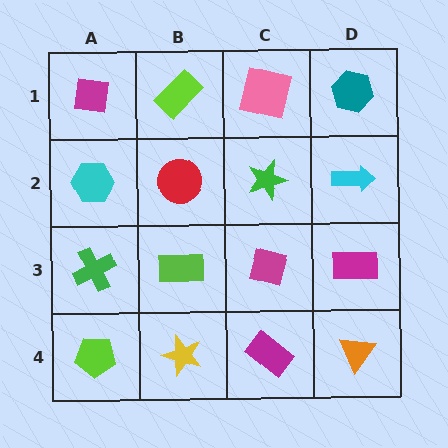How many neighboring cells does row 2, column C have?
4.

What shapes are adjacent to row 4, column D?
A magenta rectangle (row 3, column D), a magenta rectangle (row 4, column C).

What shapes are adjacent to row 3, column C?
A green star (row 2, column C), a magenta rectangle (row 4, column C), a lime rectangle (row 3, column B), a magenta rectangle (row 3, column D).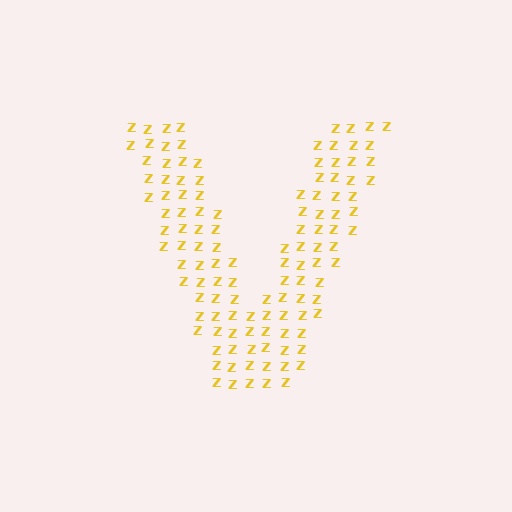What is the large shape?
The large shape is the letter V.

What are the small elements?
The small elements are letter Z's.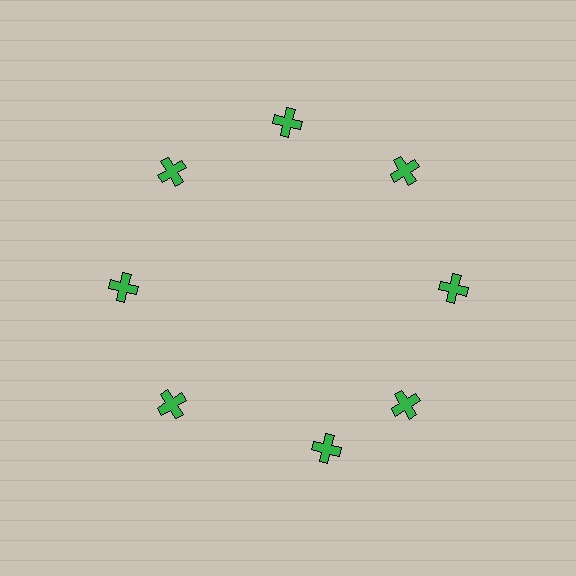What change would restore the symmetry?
The symmetry would be restored by rotating it back into even spacing with its neighbors so that all 8 crosses sit at equal angles and equal distance from the center.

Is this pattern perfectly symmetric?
No. The 8 green crosses are arranged in a ring, but one element near the 6 o'clock position is rotated out of alignment along the ring, breaking the 8-fold rotational symmetry.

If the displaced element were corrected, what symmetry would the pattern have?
It would have 8-fold rotational symmetry — the pattern would map onto itself every 45 degrees.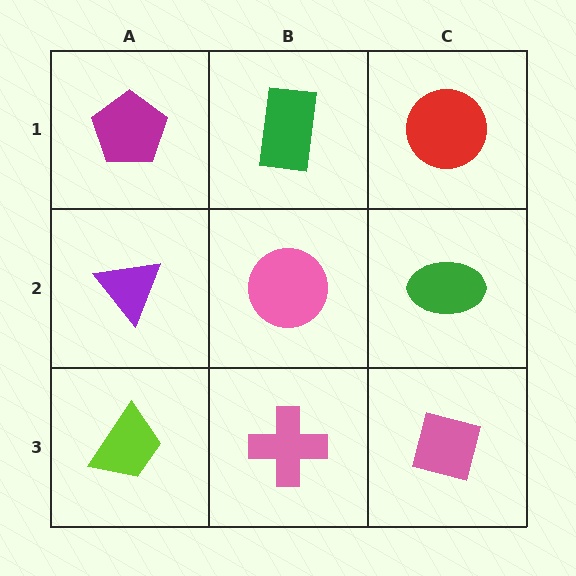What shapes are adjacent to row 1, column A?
A purple triangle (row 2, column A), a green rectangle (row 1, column B).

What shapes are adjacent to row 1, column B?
A pink circle (row 2, column B), a magenta pentagon (row 1, column A), a red circle (row 1, column C).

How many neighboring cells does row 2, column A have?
3.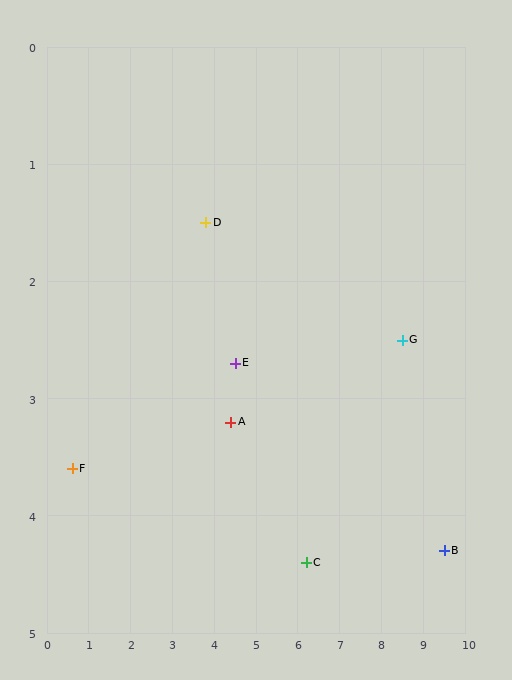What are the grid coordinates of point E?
Point E is at approximately (4.5, 2.7).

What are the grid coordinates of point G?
Point G is at approximately (8.5, 2.5).